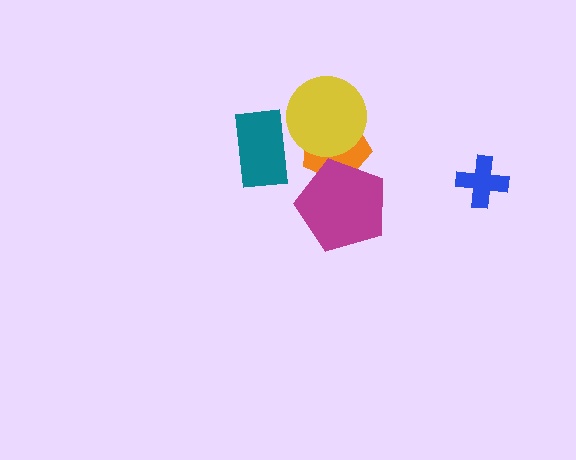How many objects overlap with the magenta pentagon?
1 object overlaps with the magenta pentagon.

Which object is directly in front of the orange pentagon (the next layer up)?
The yellow circle is directly in front of the orange pentagon.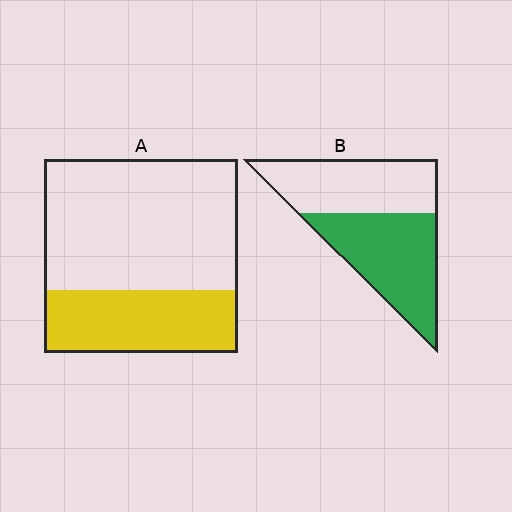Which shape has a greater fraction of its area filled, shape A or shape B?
Shape B.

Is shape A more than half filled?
No.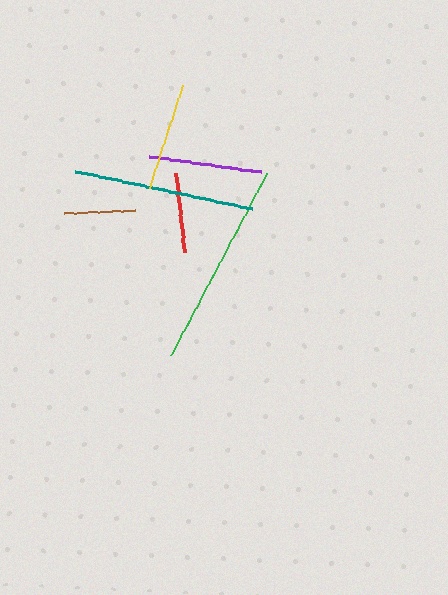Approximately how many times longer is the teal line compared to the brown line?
The teal line is approximately 2.5 times the length of the brown line.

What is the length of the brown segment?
The brown segment is approximately 71 pixels long.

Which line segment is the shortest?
The brown line is the shortest at approximately 71 pixels.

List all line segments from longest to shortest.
From longest to shortest: green, teal, purple, yellow, red, brown.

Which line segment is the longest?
The green line is the longest at approximately 206 pixels.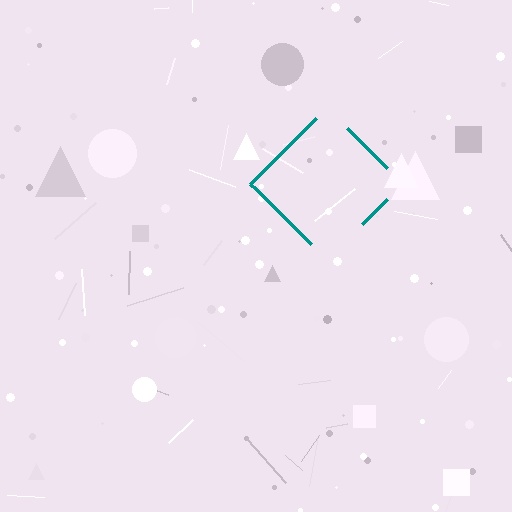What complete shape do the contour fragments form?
The contour fragments form a diamond.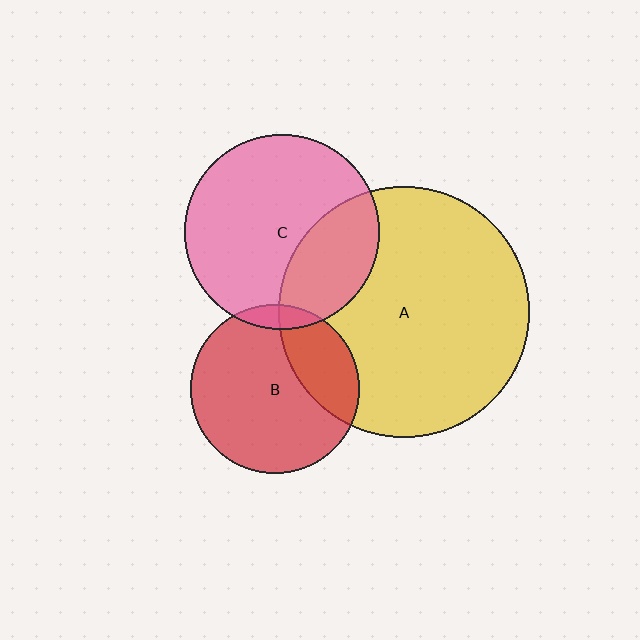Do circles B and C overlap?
Yes.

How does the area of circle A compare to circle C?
Approximately 1.7 times.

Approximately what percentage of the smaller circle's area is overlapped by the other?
Approximately 5%.